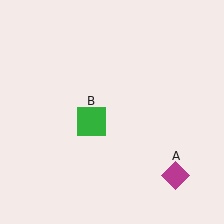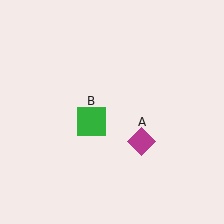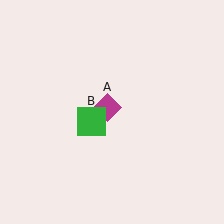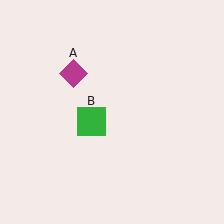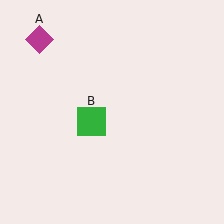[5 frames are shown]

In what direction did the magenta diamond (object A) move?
The magenta diamond (object A) moved up and to the left.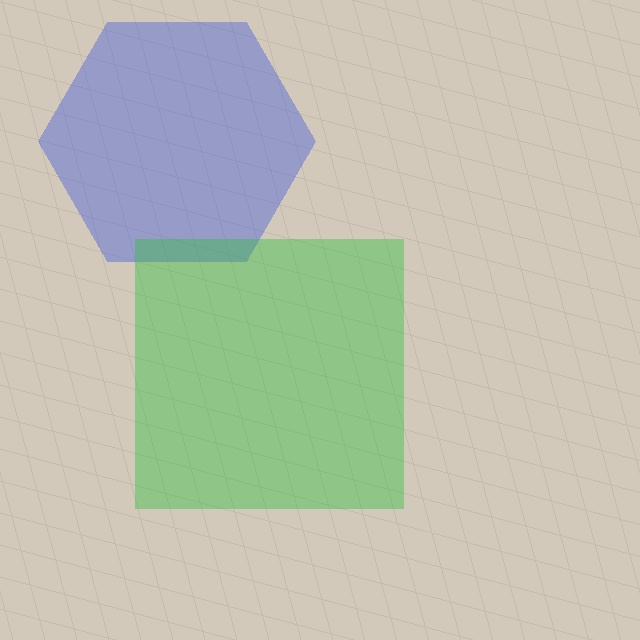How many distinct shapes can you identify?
There are 2 distinct shapes: a blue hexagon, a green square.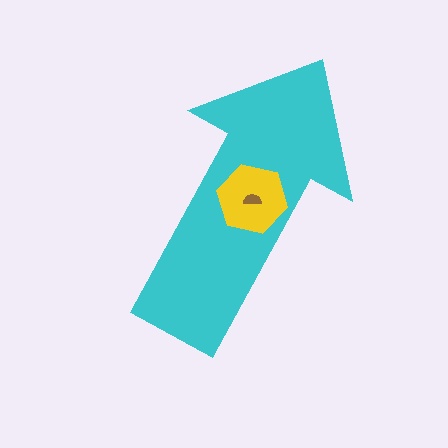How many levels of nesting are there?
3.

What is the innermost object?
The brown semicircle.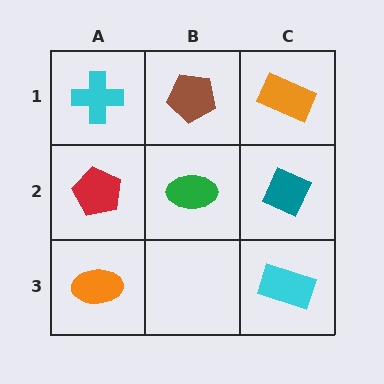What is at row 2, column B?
A green ellipse.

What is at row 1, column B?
A brown pentagon.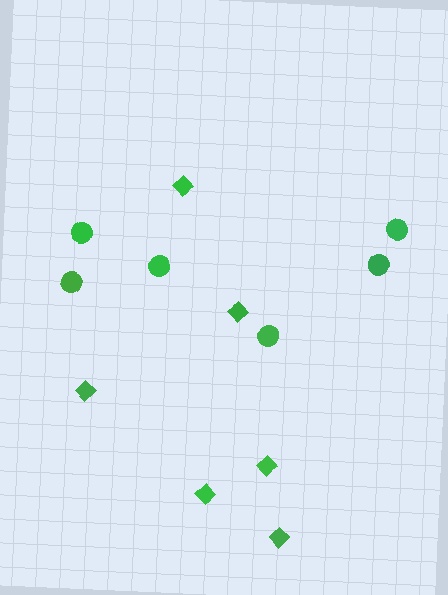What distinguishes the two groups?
There are 2 groups: one group of diamonds (6) and one group of circles (6).